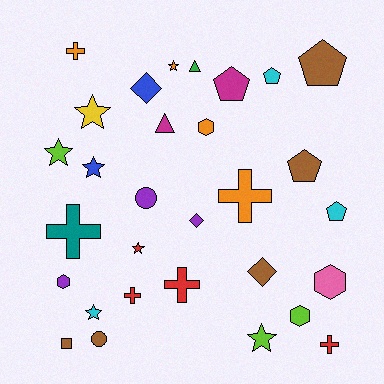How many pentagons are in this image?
There are 5 pentagons.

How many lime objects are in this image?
There are 3 lime objects.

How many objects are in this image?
There are 30 objects.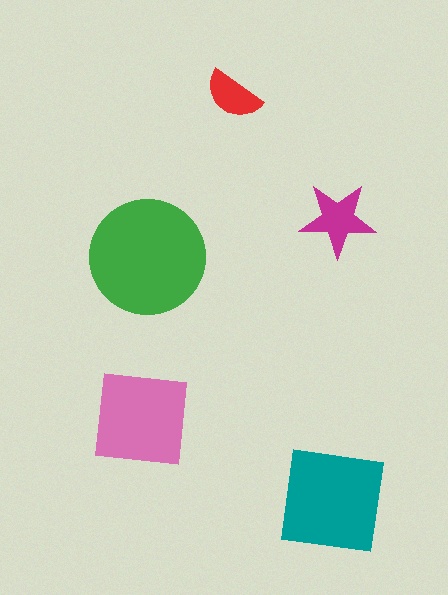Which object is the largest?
The green circle.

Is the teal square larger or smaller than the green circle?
Smaller.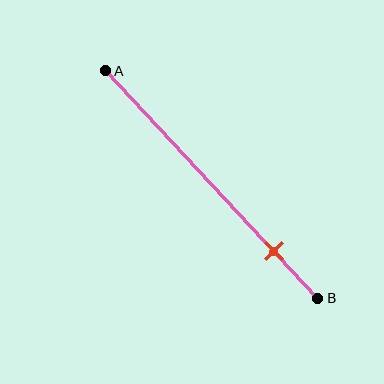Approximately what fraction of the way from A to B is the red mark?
The red mark is approximately 80% of the way from A to B.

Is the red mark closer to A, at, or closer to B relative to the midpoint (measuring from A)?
The red mark is closer to point B than the midpoint of segment AB.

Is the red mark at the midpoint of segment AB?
No, the mark is at about 80% from A, not at the 50% midpoint.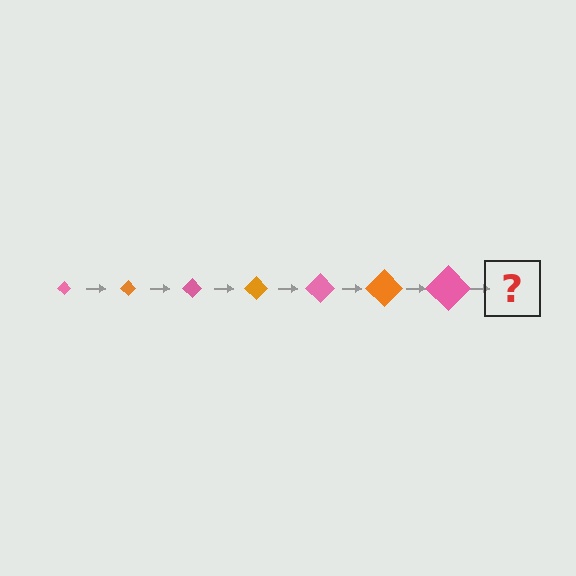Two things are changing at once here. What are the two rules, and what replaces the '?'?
The two rules are that the diamond grows larger each step and the color cycles through pink and orange. The '?' should be an orange diamond, larger than the previous one.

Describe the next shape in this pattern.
It should be an orange diamond, larger than the previous one.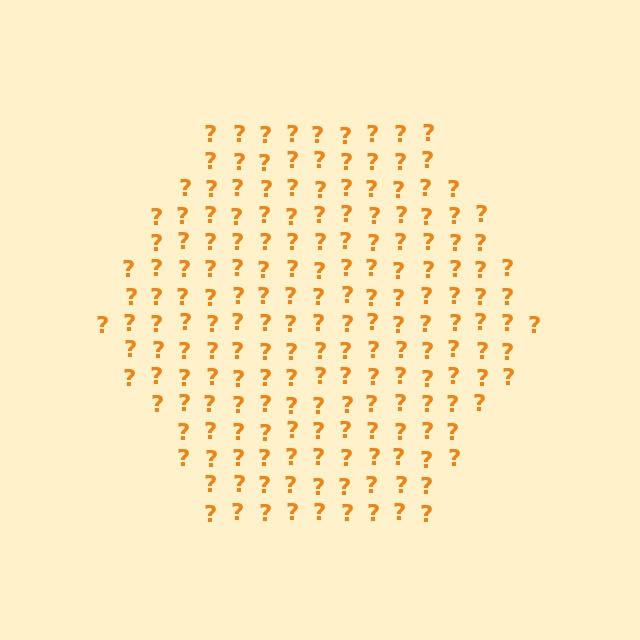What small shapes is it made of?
It is made of small question marks.